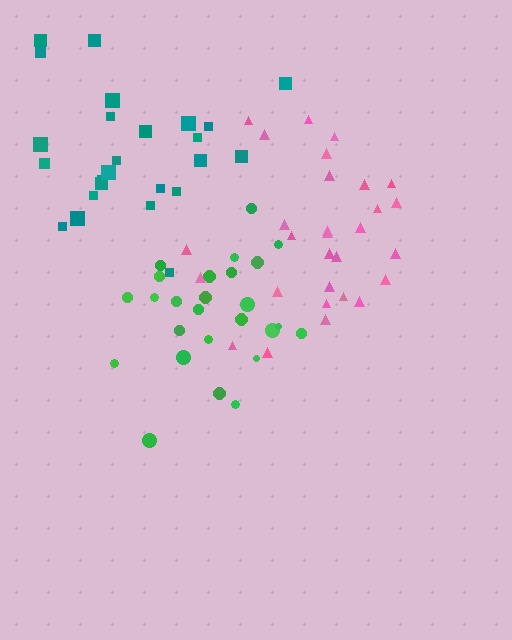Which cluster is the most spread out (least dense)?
Teal.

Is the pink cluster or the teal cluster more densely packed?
Pink.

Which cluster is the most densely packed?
Green.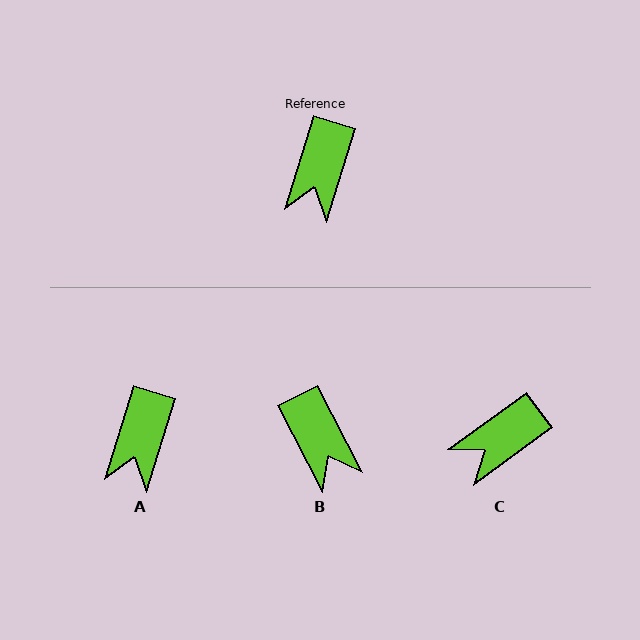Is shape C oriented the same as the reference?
No, it is off by about 37 degrees.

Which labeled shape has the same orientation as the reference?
A.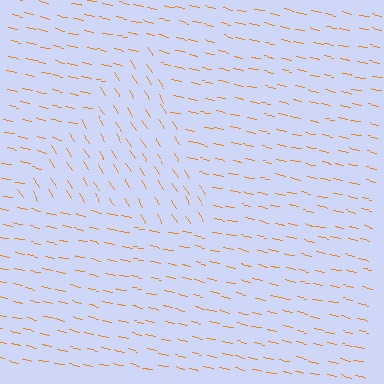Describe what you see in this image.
The image is filled with small orange line segments. A triangle region in the image has lines oriented differently from the surrounding lines, creating a visible texture boundary.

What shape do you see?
I see a triangle.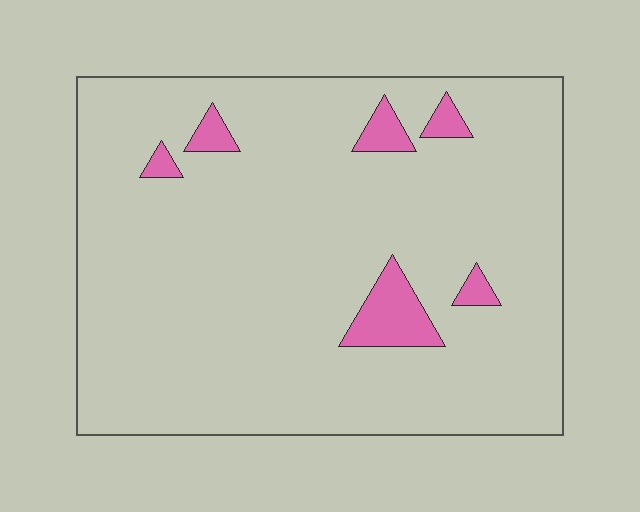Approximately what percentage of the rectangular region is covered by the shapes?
Approximately 5%.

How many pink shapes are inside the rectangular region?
6.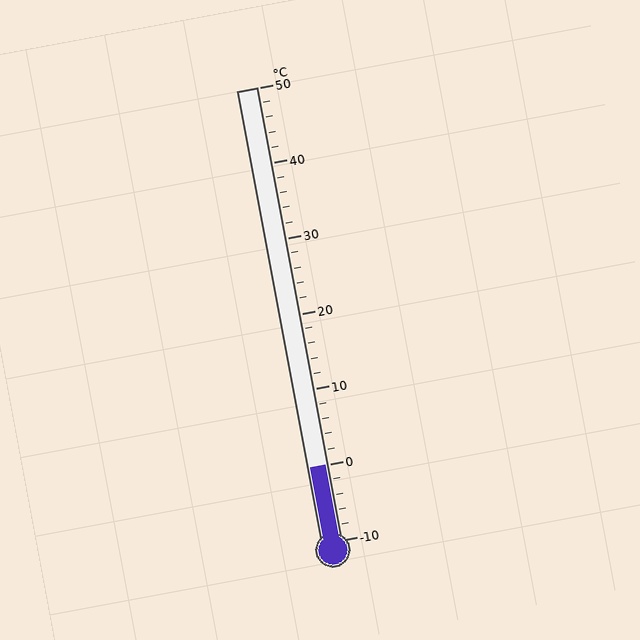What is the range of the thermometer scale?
The thermometer scale ranges from -10°C to 50°C.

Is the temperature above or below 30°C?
The temperature is below 30°C.